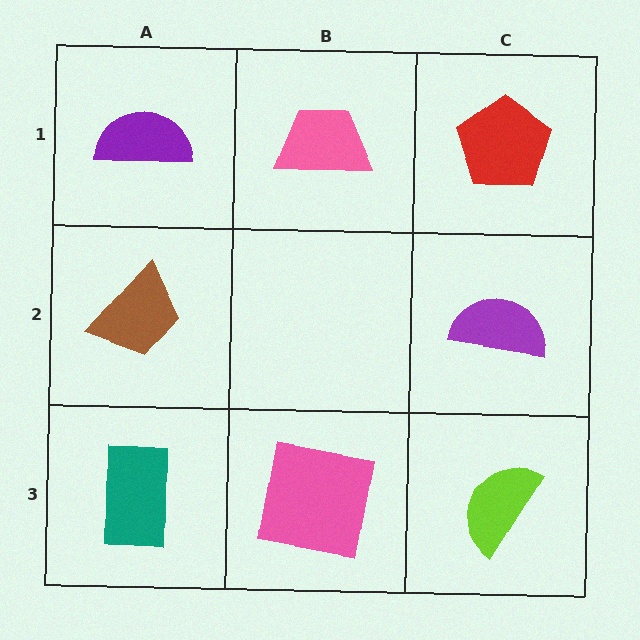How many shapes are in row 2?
2 shapes.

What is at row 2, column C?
A purple semicircle.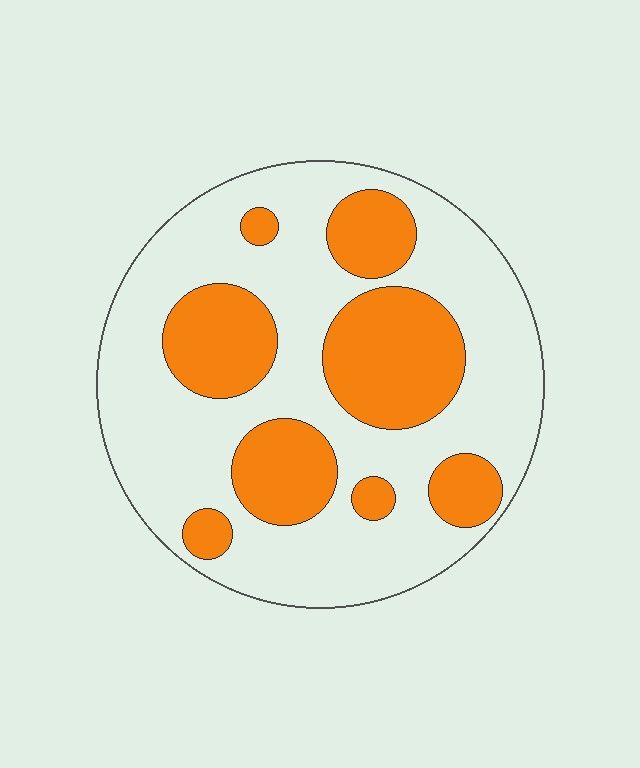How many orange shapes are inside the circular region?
8.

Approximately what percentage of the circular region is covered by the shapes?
Approximately 35%.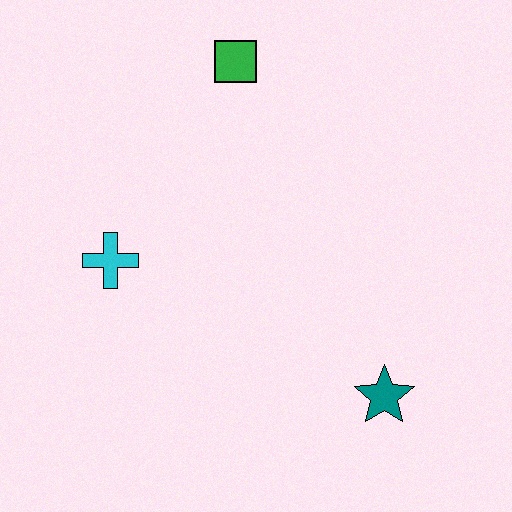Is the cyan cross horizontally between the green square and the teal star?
No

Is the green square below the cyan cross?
No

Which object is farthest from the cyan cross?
The teal star is farthest from the cyan cross.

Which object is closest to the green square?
The cyan cross is closest to the green square.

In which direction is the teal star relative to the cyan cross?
The teal star is to the right of the cyan cross.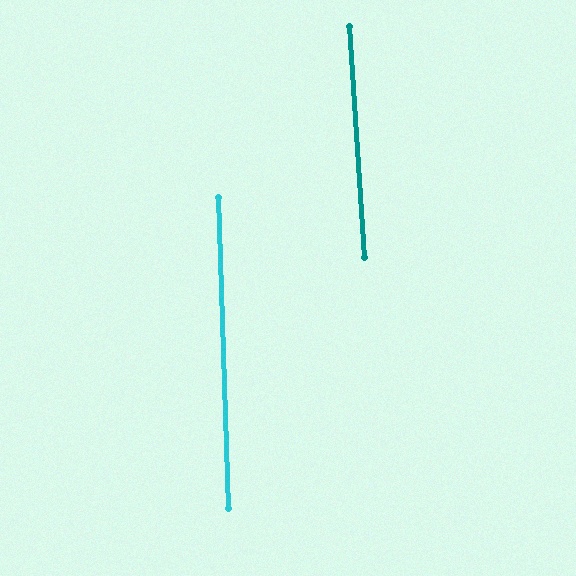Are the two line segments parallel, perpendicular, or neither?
Parallel — their directions differ by only 1.8°.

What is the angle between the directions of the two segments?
Approximately 2 degrees.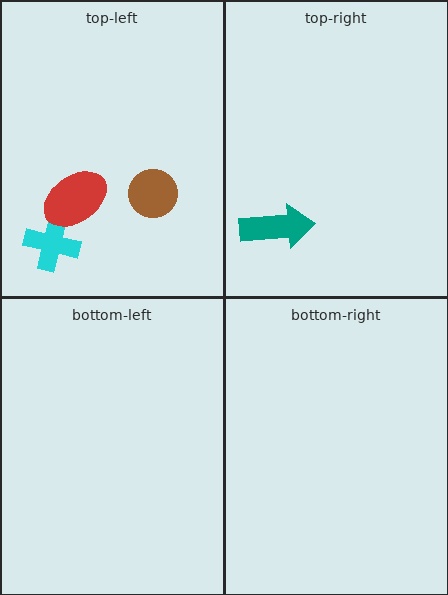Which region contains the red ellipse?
The top-left region.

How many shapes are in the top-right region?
1.